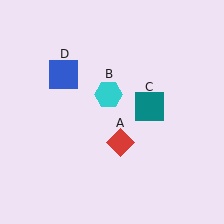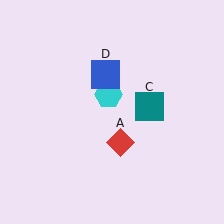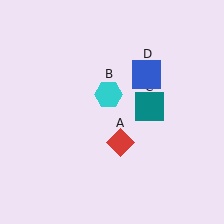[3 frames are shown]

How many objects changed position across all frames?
1 object changed position: blue square (object D).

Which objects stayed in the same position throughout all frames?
Red diamond (object A) and cyan hexagon (object B) and teal square (object C) remained stationary.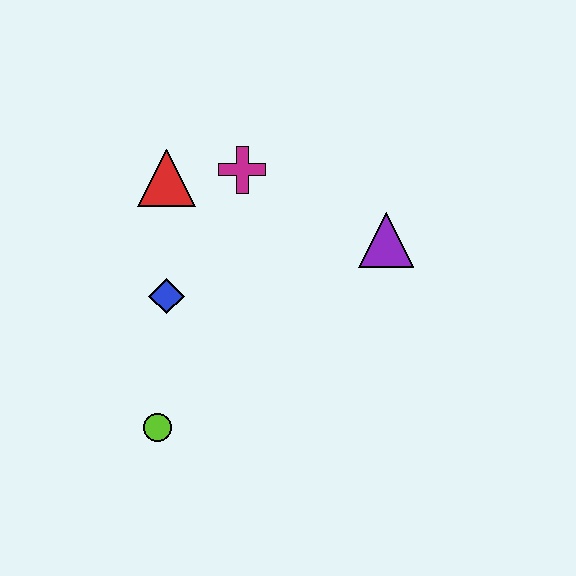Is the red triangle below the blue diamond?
No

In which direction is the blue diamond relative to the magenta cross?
The blue diamond is below the magenta cross.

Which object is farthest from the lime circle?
The purple triangle is farthest from the lime circle.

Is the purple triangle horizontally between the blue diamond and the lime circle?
No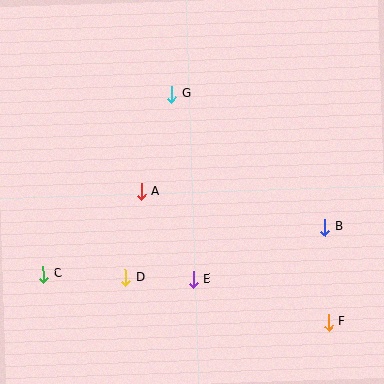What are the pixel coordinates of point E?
Point E is at (193, 279).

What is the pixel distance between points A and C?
The distance between A and C is 128 pixels.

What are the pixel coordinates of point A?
Point A is at (141, 192).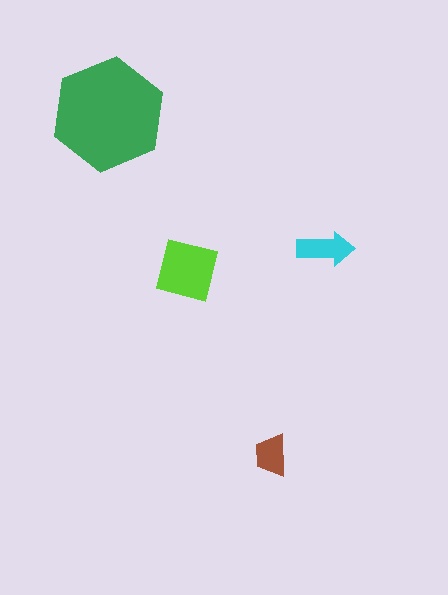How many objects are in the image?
There are 4 objects in the image.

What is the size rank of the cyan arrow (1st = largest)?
3rd.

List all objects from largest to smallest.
The green hexagon, the lime square, the cyan arrow, the brown trapezoid.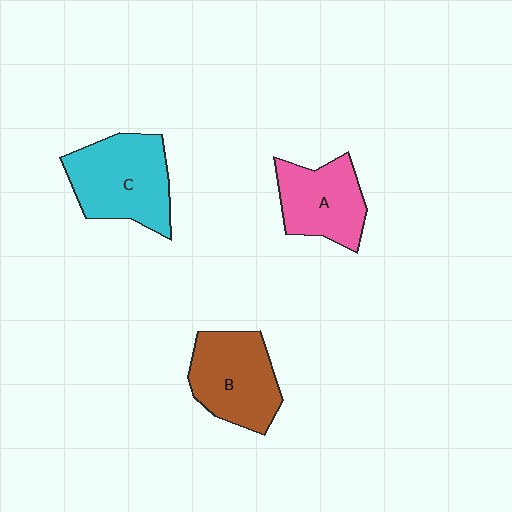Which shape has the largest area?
Shape C (cyan).